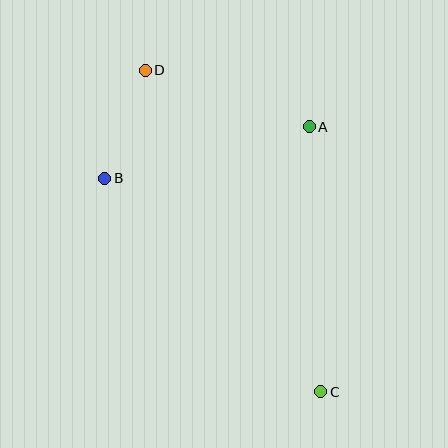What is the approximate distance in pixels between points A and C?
The distance between A and C is approximately 265 pixels.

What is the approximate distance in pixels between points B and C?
The distance between B and C is approximately 304 pixels.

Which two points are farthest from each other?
Points C and D are farthest from each other.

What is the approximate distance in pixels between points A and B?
The distance between A and B is approximately 211 pixels.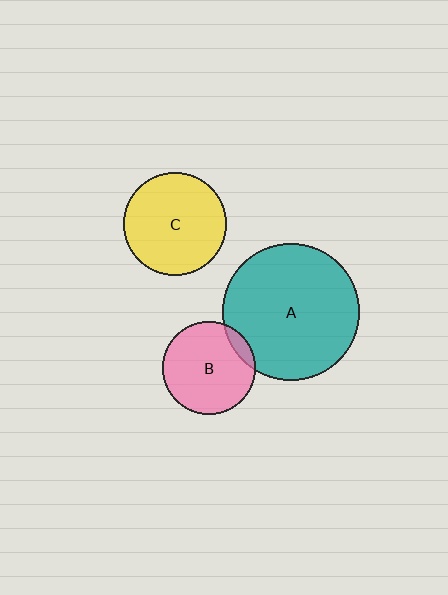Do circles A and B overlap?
Yes.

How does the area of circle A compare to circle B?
Approximately 2.2 times.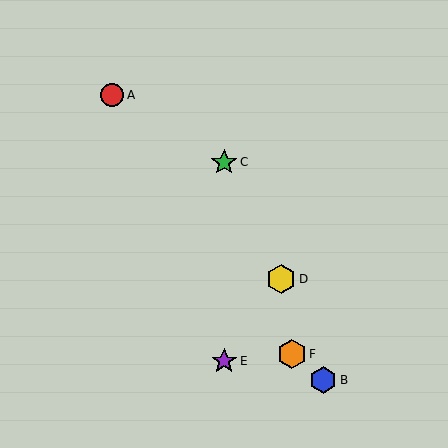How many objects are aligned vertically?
2 objects (C, E) are aligned vertically.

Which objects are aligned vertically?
Objects C, E are aligned vertically.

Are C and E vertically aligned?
Yes, both are at x≈224.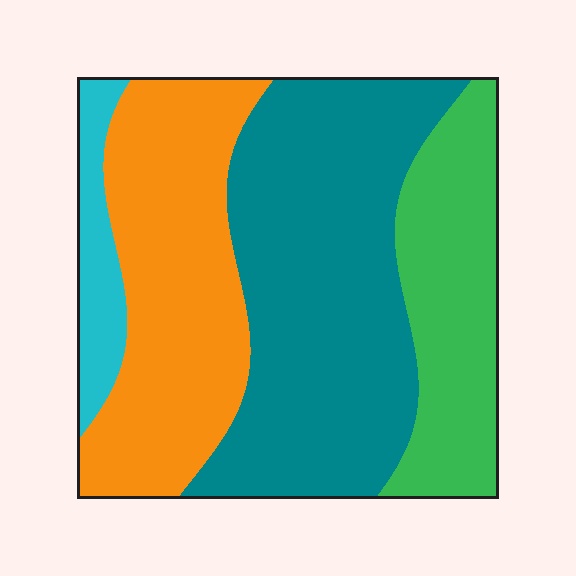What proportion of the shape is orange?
Orange takes up between a sixth and a third of the shape.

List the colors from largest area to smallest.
From largest to smallest: teal, orange, green, cyan.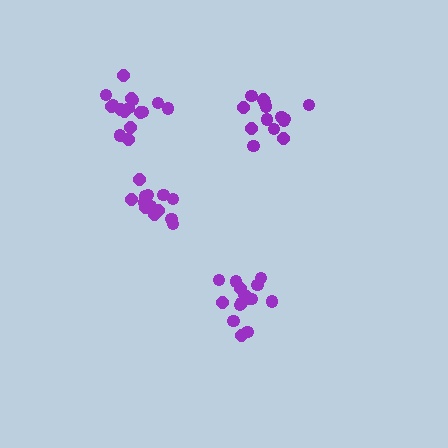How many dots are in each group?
Group 1: 15 dots, Group 2: 16 dots, Group 3: 13 dots, Group 4: 14 dots (58 total).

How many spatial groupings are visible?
There are 4 spatial groupings.